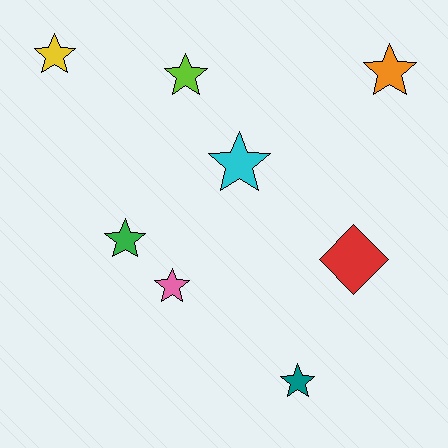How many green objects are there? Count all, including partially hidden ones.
There is 1 green object.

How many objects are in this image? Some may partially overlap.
There are 8 objects.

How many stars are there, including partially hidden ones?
There are 7 stars.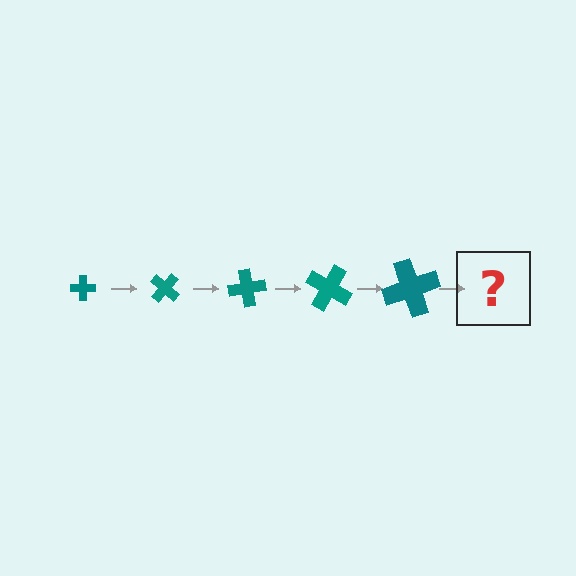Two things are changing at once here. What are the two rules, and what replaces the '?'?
The two rules are that the cross grows larger each step and it rotates 40 degrees each step. The '?' should be a cross, larger than the previous one and rotated 200 degrees from the start.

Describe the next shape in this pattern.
It should be a cross, larger than the previous one and rotated 200 degrees from the start.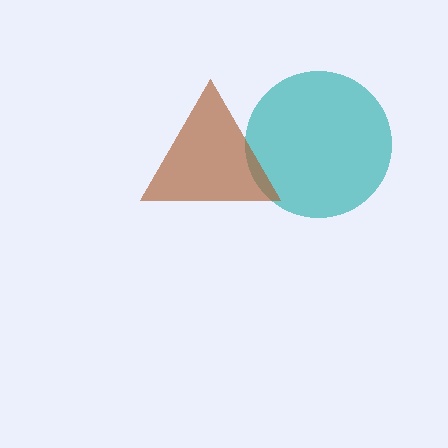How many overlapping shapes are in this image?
There are 2 overlapping shapes in the image.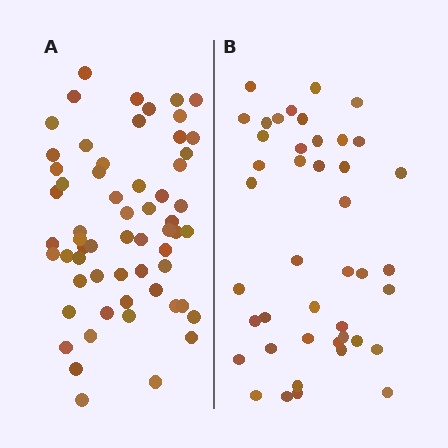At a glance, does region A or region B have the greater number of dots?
Region A (the left region) has more dots.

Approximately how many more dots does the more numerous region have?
Region A has approximately 15 more dots than region B.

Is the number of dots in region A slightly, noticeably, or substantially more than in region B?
Region A has noticeably more, but not dramatically so. The ratio is roughly 1.4 to 1.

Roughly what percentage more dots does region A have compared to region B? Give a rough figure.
About 40% more.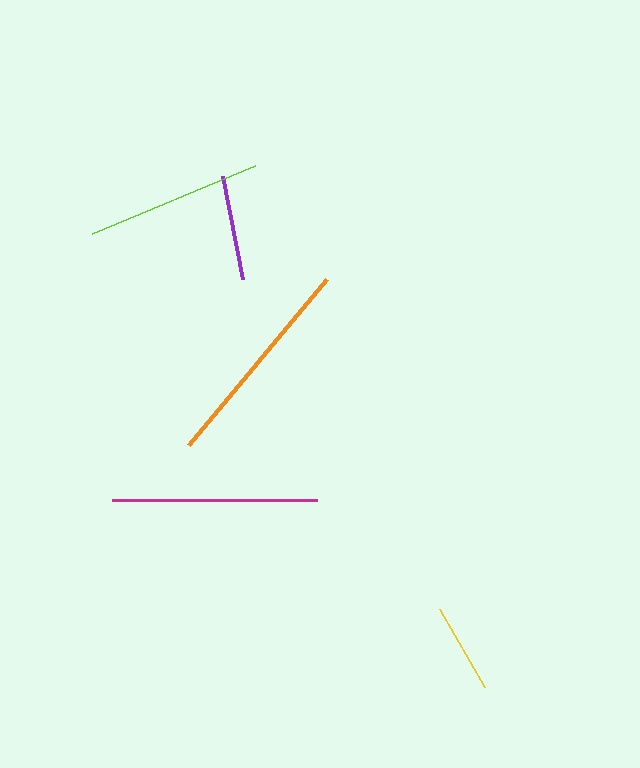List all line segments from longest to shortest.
From longest to shortest: orange, magenta, lime, purple, yellow.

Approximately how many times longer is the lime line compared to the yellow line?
The lime line is approximately 2.0 times the length of the yellow line.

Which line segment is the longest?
The orange line is the longest at approximately 216 pixels.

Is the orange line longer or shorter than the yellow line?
The orange line is longer than the yellow line.